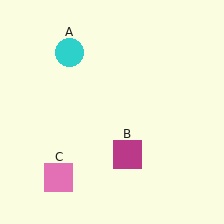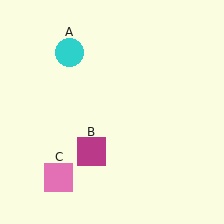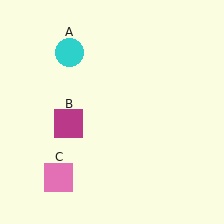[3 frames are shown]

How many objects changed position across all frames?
1 object changed position: magenta square (object B).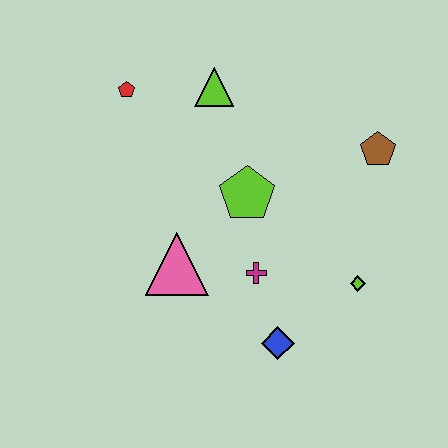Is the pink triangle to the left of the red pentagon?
No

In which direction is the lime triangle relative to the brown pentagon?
The lime triangle is to the left of the brown pentagon.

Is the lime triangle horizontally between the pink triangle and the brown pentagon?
Yes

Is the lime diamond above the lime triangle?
No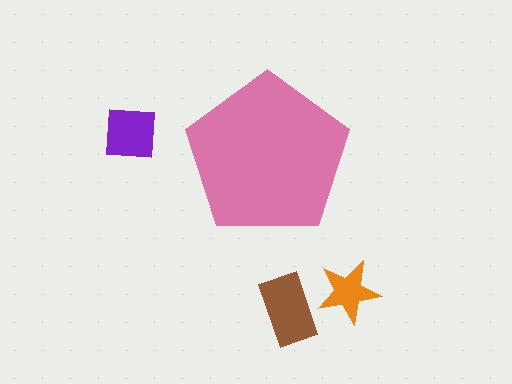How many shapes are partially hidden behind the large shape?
0 shapes are partially hidden.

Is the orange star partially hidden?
No, the orange star is fully visible.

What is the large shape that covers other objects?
A pink pentagon.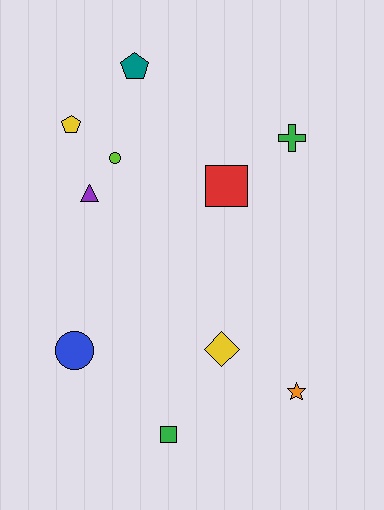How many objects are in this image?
There are 10 objects.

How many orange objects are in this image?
There is 1 orange object.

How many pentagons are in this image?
There are 2 pentagons.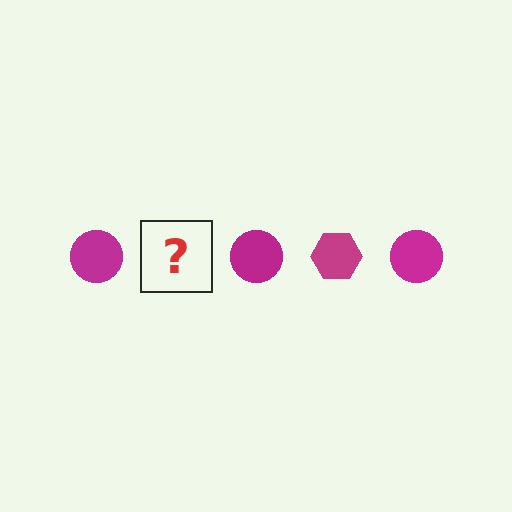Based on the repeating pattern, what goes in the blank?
The blank should be a magenta hexagon.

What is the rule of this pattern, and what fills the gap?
The rule is that the pattern cycles through circle, hexagon shapes in magenta. The gap should be filled with a magenta hexagon.